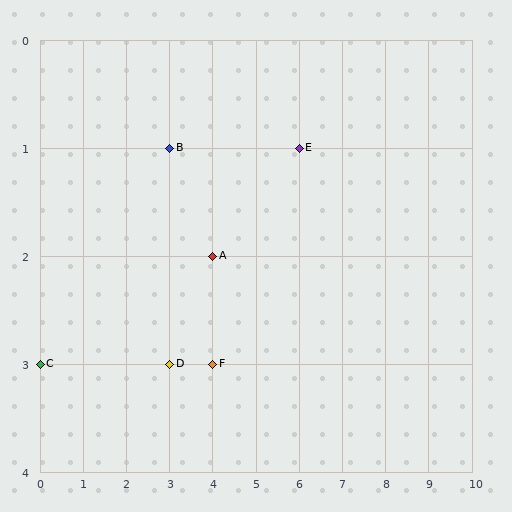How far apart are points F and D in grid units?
Points F and D are 1 column apart.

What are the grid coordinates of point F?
Point F is at grid coordinates (4, 3).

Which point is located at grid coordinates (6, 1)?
Point E is at (6, 1).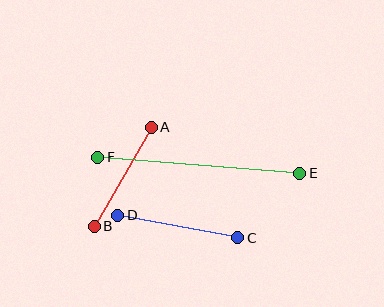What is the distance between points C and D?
The distance is approximately 122 pixels.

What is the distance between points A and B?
The distance is approximately 114 pixels.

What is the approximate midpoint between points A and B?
The midpoint is at approximately (123, 177) pixels.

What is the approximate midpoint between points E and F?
The midpoint is at approximately (199, 165) pixels.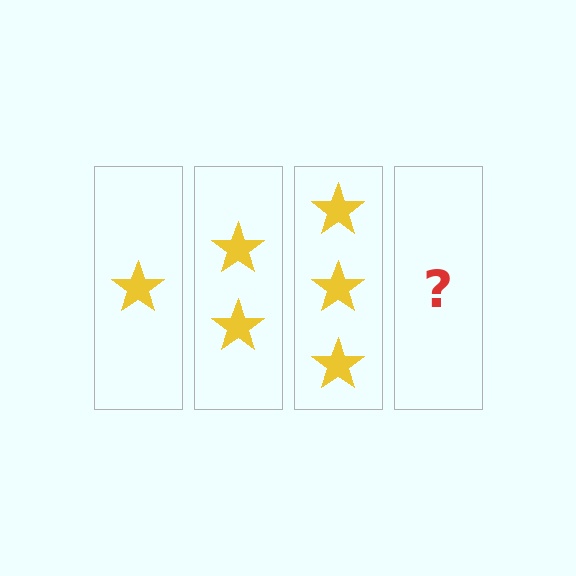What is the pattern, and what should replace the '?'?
The pattern is that each step adds one more star. The '?' should be 4 stars.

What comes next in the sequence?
The next element should be 4 stars.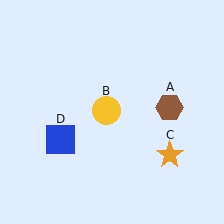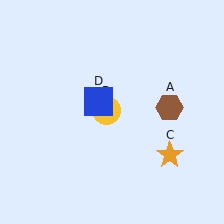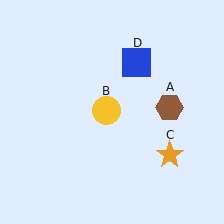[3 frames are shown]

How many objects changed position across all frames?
1 object changed position: blue square (object D).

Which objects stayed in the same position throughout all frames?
Brown hexagon (object A) and yellow circle (object B) and orange star (object C) remained stationary.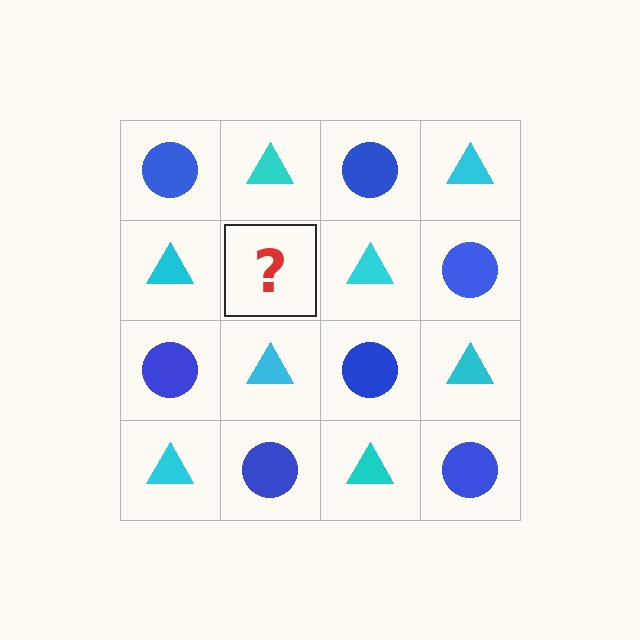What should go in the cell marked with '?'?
The missing cell should contain a blue circle.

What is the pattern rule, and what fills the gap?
The rule is that it alternates blue circle and cyan triangle in a checkerboard pattern. The gap should be filled with a blue circle.